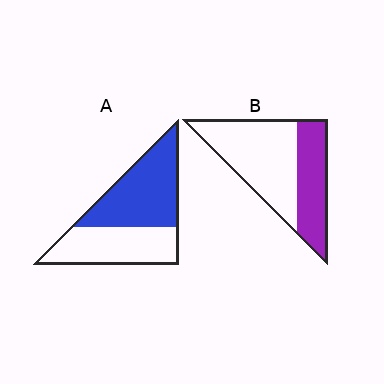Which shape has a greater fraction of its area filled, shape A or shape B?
Shape A.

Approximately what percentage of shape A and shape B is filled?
A is approximately 55% and B is approximately 40%.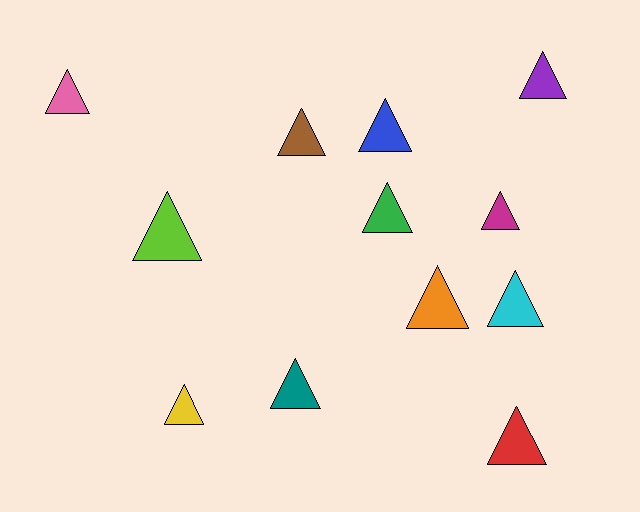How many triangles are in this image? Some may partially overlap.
There are 12 triangles.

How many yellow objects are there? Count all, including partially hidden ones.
There is 1 yellow object.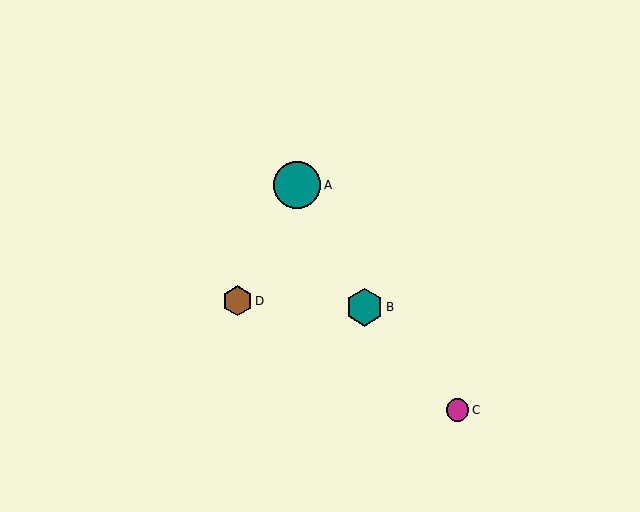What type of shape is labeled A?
Shape A is a teal circle.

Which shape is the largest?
The teal circle (labeled A) is the largest.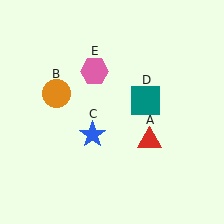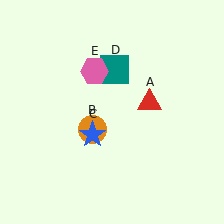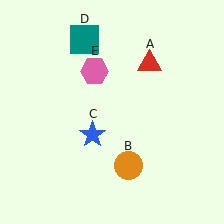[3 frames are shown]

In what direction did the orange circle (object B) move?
The orange circle (object B) moved down and to the right.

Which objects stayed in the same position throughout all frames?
Blue star (object C) and pink hexagon (object E) remained stationary.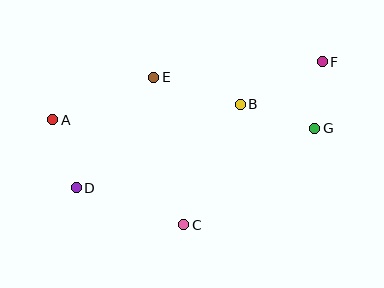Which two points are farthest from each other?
Points D and F are farthest from each other.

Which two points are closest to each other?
Points F and G are closest to each other.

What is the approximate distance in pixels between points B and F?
The distance between B and F is approximately 92 pixels.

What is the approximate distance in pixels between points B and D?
The distance between B and D is approximately 184 pixels.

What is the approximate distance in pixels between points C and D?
The distance between C and D is approximately 114 pixels.